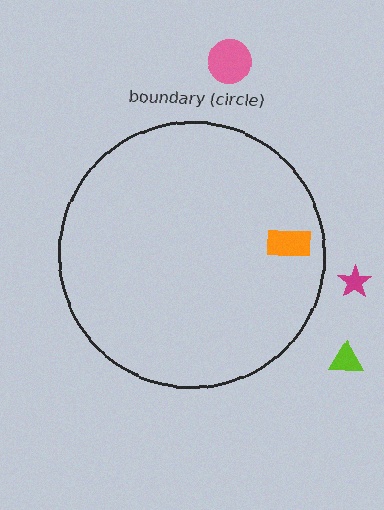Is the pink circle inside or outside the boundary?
Outside.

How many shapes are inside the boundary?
1 inside, 3 outside.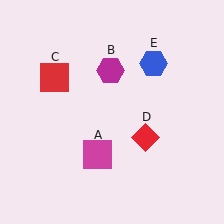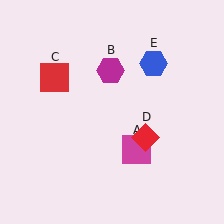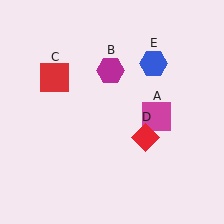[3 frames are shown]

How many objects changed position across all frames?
1 object changed position: magenta square (object A).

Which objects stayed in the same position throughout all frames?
Magenta hexagon (object B) and red square (object C) and red diamond (object D) and blue hexagon (object E) remained stationary.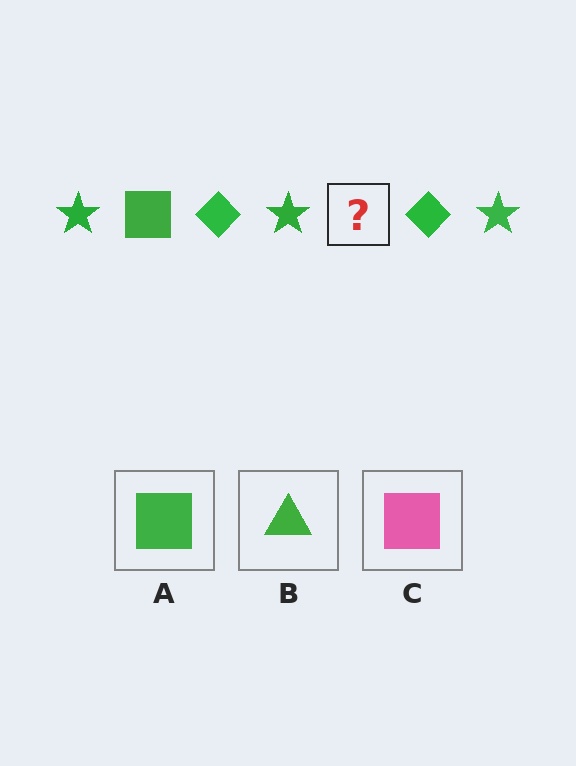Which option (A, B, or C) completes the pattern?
A.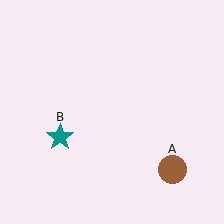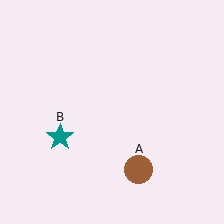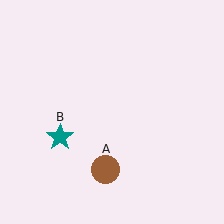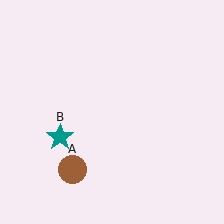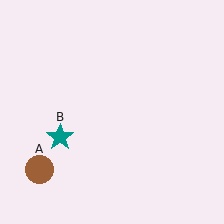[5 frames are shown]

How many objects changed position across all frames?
1 object changed position: brown circle (object A).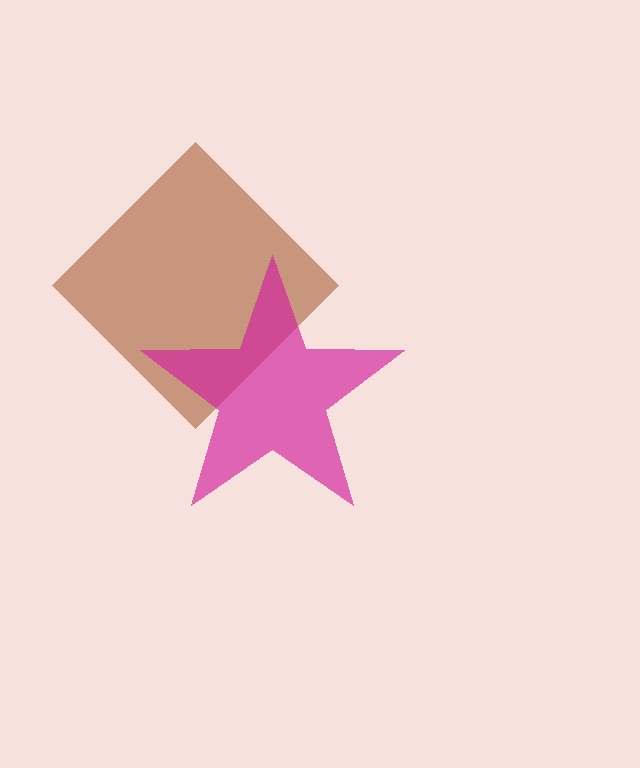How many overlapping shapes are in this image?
There are 2 overlapping shapes in the image.